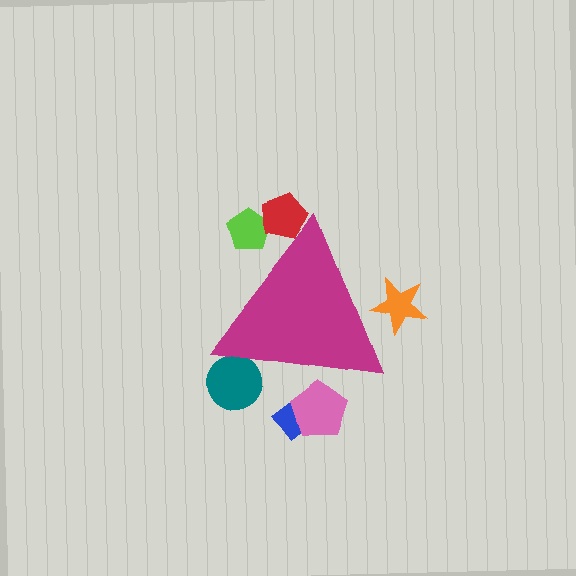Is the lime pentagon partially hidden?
Yes, the lime pentagon is partially hidden behind the magenta triangle.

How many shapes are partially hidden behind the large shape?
6 shapes are partially hidden.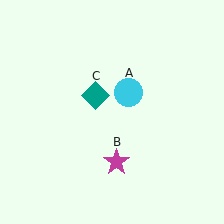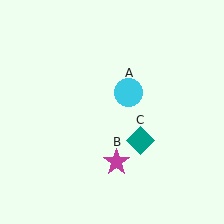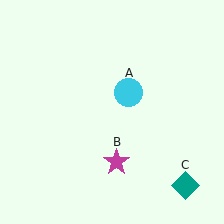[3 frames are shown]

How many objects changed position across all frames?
1 object changed position: teal diamond (object C).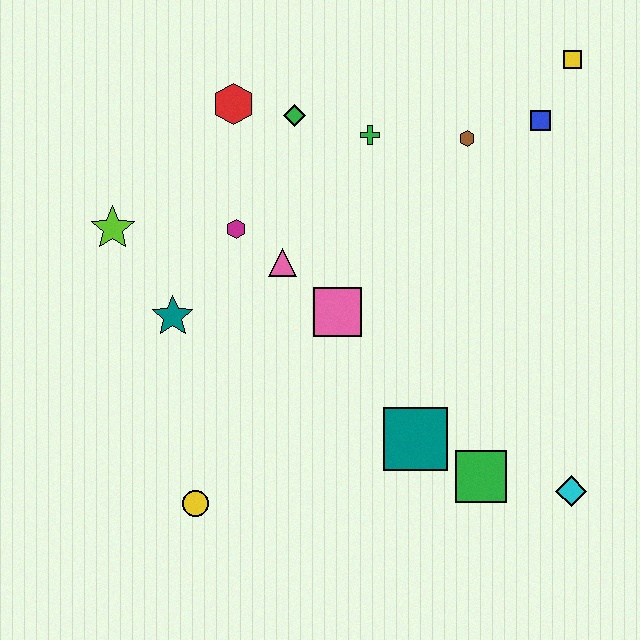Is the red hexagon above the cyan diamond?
Yes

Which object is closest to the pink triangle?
The magenta hexagon is closest to the pink triangle.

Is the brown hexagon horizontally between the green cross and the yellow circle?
No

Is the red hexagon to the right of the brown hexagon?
No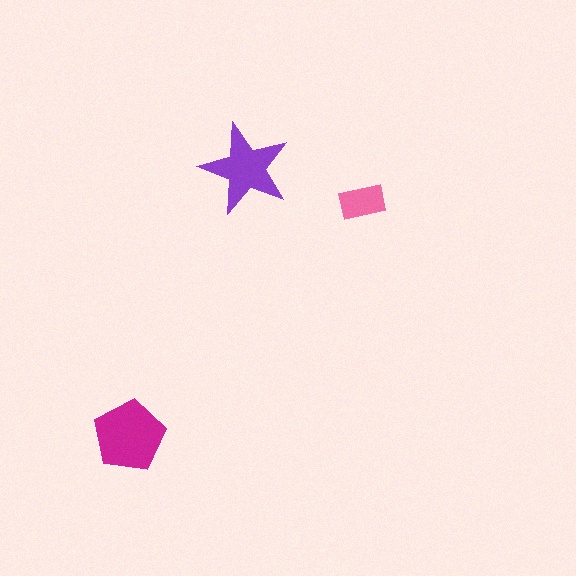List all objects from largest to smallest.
The magenta pentagon, the purple star, the pink rectangle.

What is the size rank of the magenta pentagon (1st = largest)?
1st.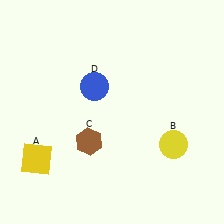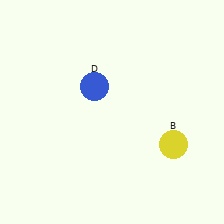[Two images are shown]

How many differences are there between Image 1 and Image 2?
There are 2 differences between the two images.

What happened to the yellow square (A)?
The yellow square (A) was removed in Image 2. It was in the bottom-left area of Image 1.